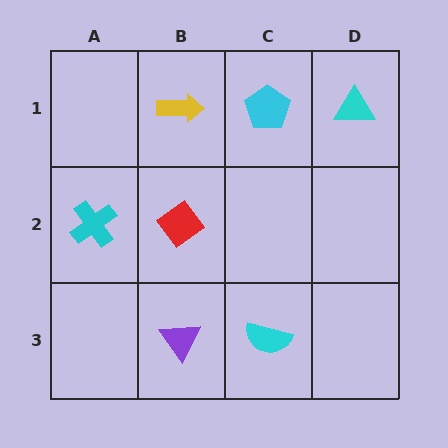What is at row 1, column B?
A yellow arrow.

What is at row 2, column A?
A cyan cross.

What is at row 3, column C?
A cyan semicircle.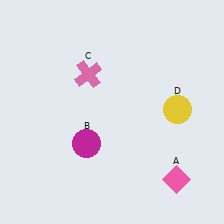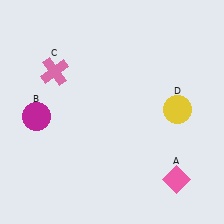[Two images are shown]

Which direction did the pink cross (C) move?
The pink cross (C) moved left.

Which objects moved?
The objects that moved are: the magenta circle (B), the pink cross (C).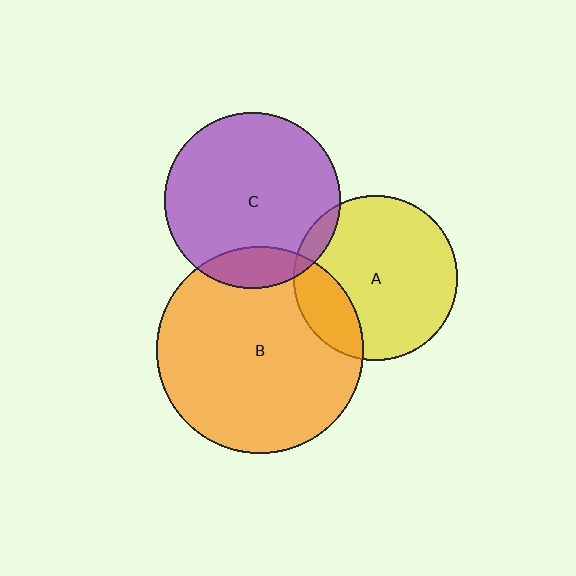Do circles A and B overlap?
Yes.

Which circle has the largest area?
Circle B (orange).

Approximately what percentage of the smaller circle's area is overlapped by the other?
Approximately 20%.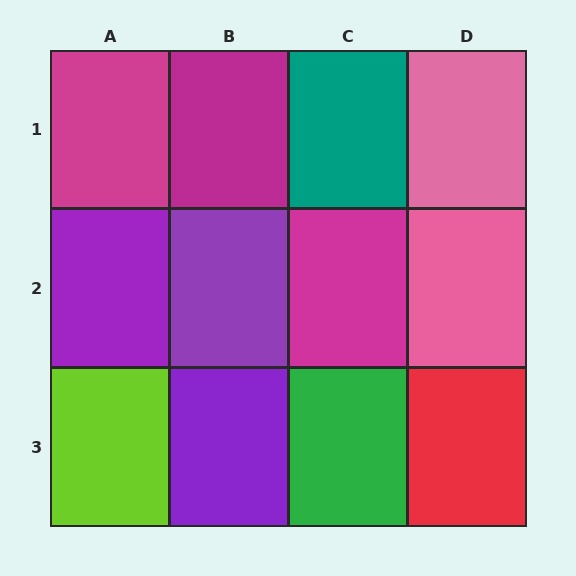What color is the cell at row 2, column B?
Purple.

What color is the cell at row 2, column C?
Magenta.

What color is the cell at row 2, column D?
Pink.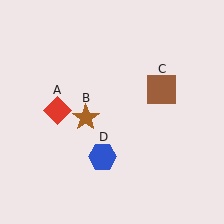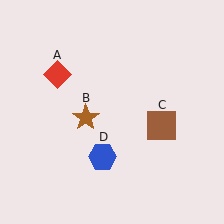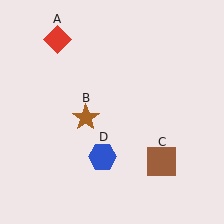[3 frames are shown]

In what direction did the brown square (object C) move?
The brown square (object C) moved down.